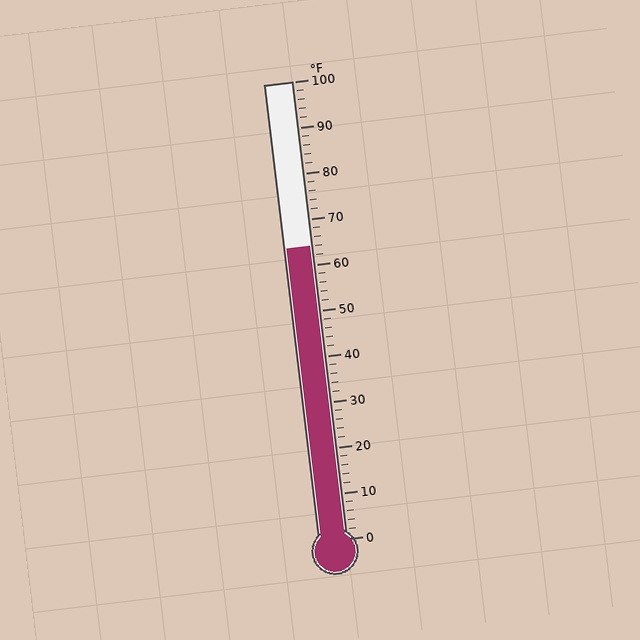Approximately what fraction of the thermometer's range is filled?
The thermometer is filled to approximately 65% of its range.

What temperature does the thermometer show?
The thermometer shows approximately 64°F.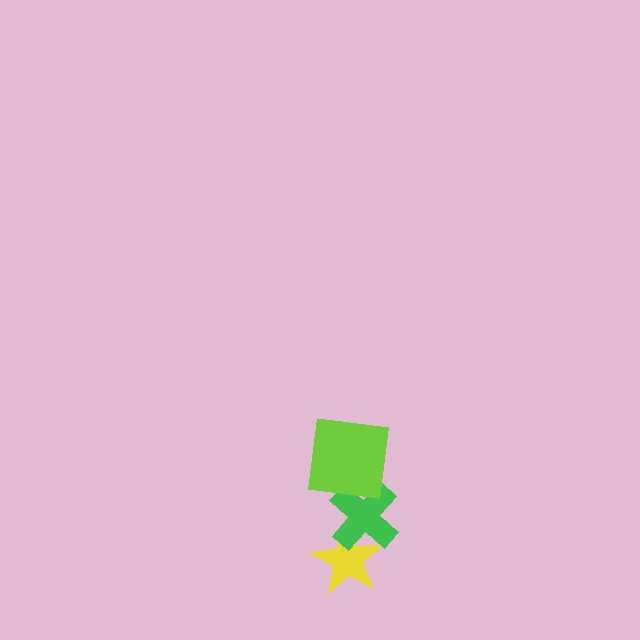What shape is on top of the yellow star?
The green cross is on top of the yellow star.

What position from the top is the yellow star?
The yellow star is 3rd from the top.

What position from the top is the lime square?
The lime square is 1st from the top.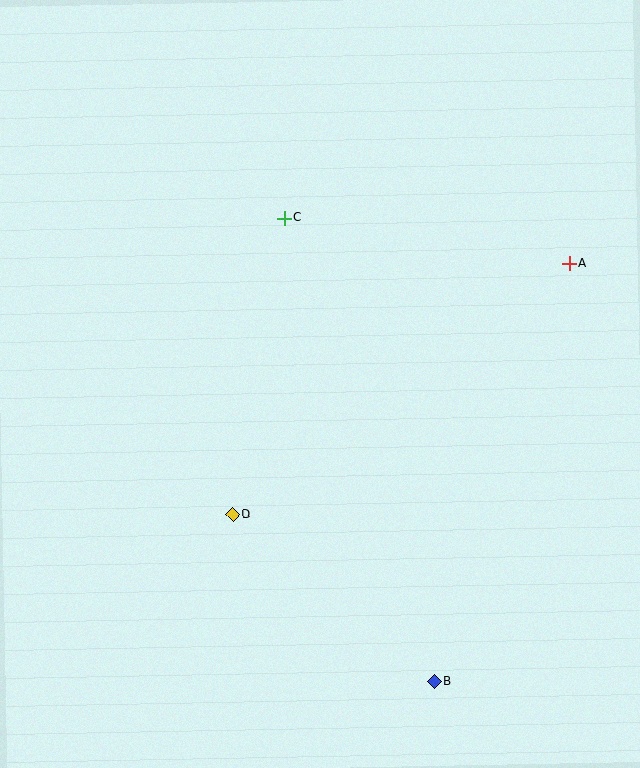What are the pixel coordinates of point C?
Point C is at (284, 218).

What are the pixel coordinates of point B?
Point B is at (434, 681).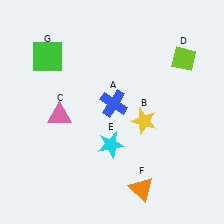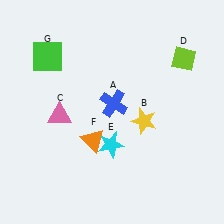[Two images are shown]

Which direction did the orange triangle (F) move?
The orange triangle (F) moved up.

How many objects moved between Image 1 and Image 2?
1 object moved between the two images.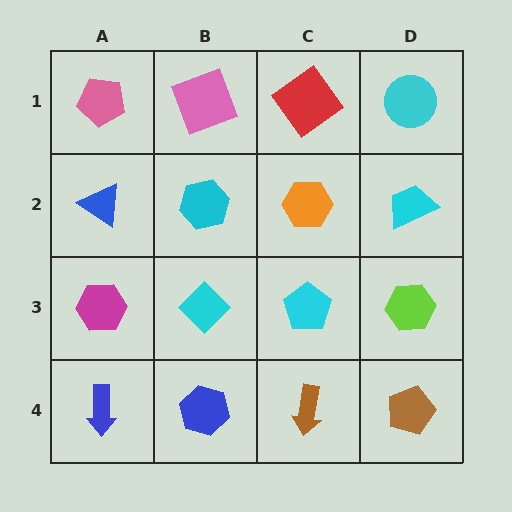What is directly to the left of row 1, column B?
A pink pentagon.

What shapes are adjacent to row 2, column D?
A cyan circle (row 1, column D), a lime hexagon (row 3, column D), an orange hexagon (row 2, column C).